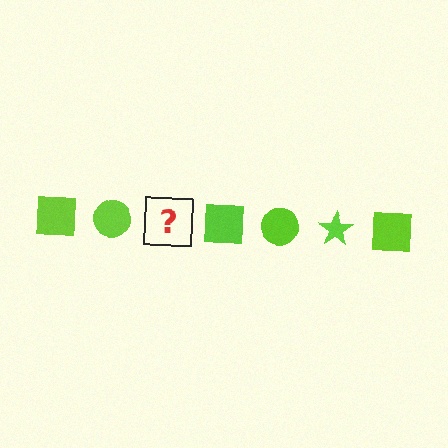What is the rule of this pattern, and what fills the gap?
The rule is that the pattern cycles through square, circle, star shapes in lime. The gap should be filled with a lime star.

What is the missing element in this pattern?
The missing element is a lime star.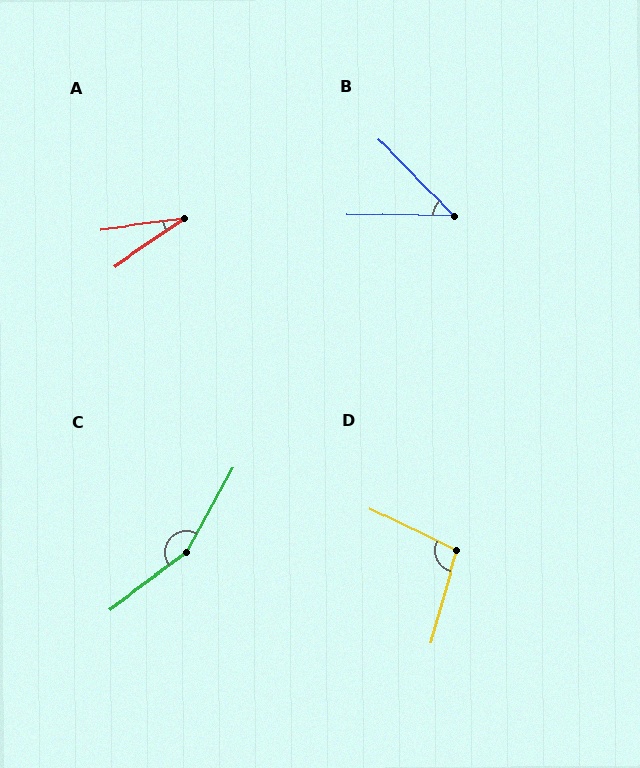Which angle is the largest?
C, at approximately 155 degrees.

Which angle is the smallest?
A, at approximately 28 degrees.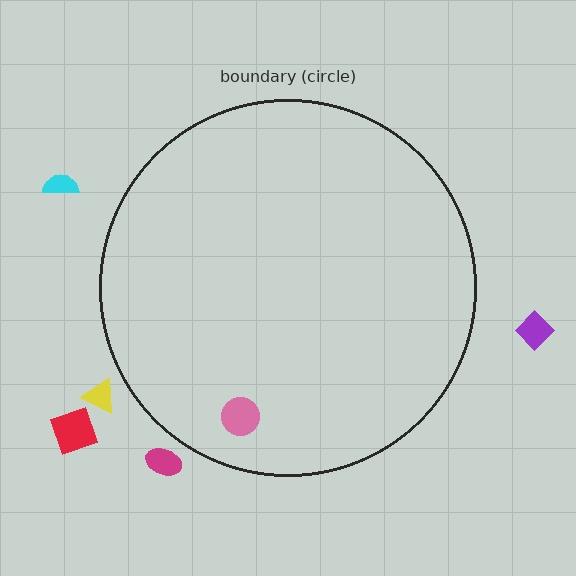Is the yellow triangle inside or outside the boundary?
Outside.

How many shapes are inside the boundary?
1 inside, 5 outside.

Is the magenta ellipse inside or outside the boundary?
Outside.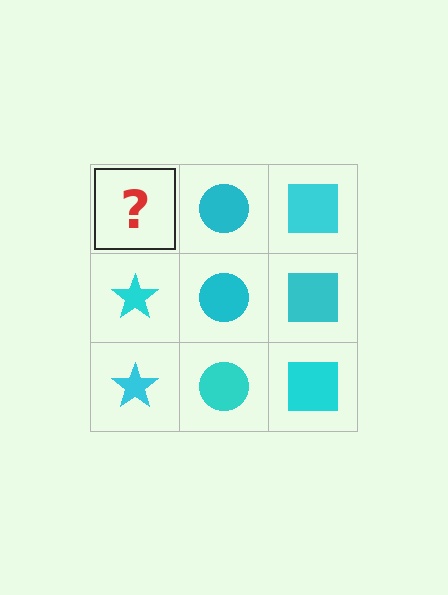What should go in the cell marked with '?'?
The missing cell should contain a cyan star.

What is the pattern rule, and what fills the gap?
The rule is that each column has a consistent shape. The gap should be filled with a cyan star.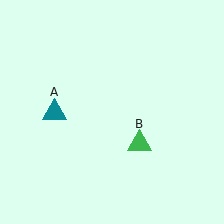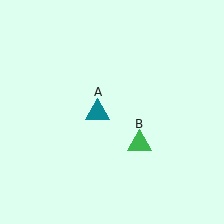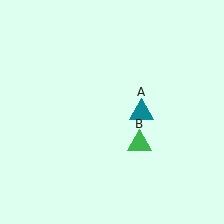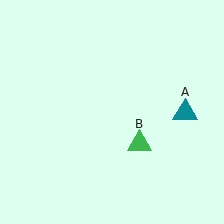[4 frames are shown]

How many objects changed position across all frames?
1 object changed position: teal triangle (object A).